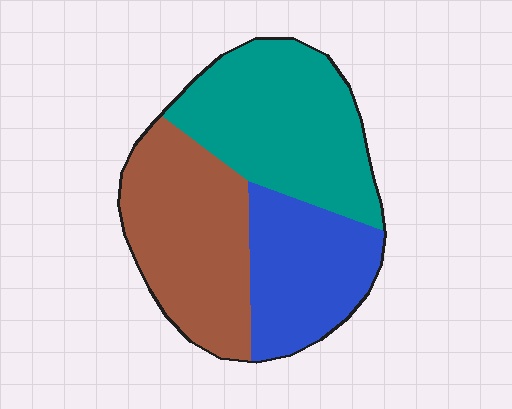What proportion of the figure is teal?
Teal covers roughly 40% of the figure.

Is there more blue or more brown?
Brown.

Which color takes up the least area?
Blue, at roughly 25%.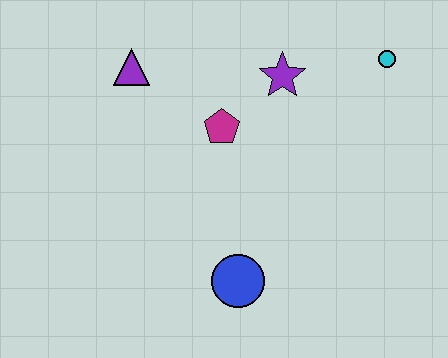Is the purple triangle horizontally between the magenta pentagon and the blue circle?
No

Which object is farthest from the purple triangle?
The cyan circle is farthest from the purple triangle.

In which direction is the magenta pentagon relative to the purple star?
The magenta pentagon is to the left of the purple star.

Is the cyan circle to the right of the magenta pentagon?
Yes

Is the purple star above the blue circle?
Yes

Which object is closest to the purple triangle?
The magenta pentagon is closest to the purple triangle.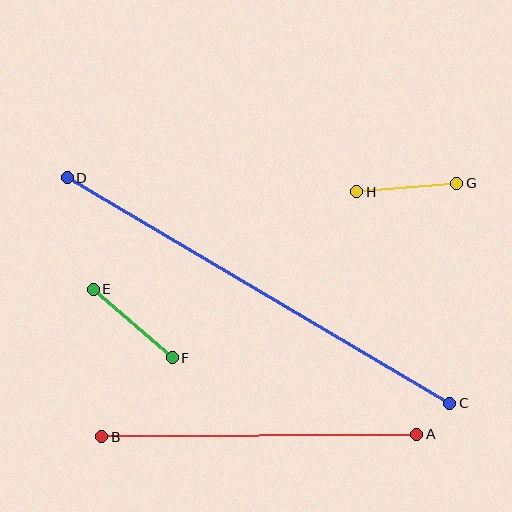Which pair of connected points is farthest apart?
Points C and D are farthest apart.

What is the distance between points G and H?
The distance is approximately 100 pixels.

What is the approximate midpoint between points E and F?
The midpoint is at approximately (133, 323) pixels.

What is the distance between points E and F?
The distance is approximately 104 pixels.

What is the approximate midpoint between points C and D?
The midpoint is at approximately (258, 290) pixels.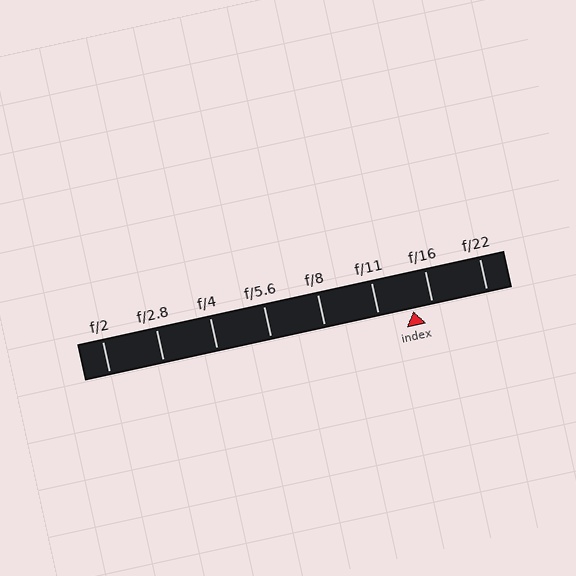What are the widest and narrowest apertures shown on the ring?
The widest aperture shown is f/2 and the narrowest is f/22.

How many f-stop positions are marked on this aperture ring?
There are 8 f-stop positions marked.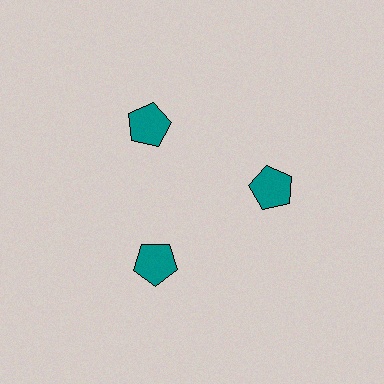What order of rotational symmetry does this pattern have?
This pattern has 3-fold rotational symmetry.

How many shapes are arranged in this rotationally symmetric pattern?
There are 3 shapes, arranged in 3 groups of 1.